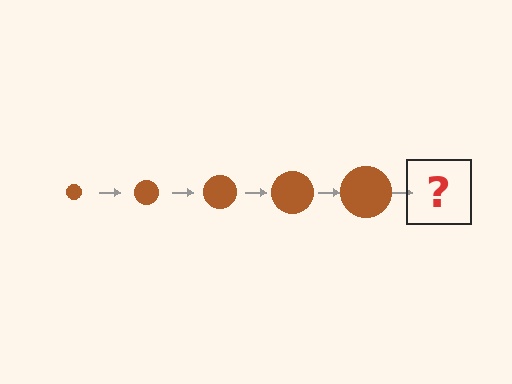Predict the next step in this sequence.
The next step is a brown circle, larger than the previous one.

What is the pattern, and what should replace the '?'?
The pattern is that the circle gets progressively larger each step. The '?' should be a brown circle, larger than the previous one.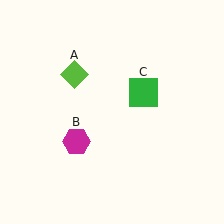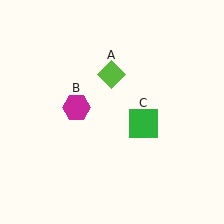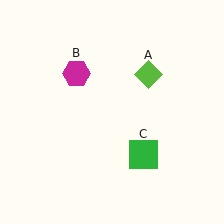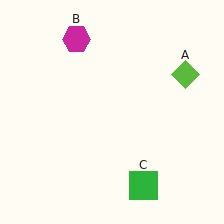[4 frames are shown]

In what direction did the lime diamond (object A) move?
The lime diamond (object A) moved right.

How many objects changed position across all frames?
3 objects changed position: lime diamond (object A), magenta hexagon (object B), green square (object C).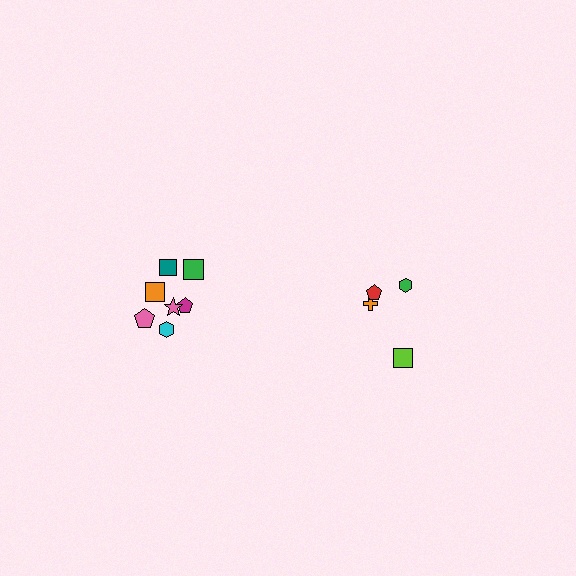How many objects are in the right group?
There are 4 objects.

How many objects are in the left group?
There are 7 objects.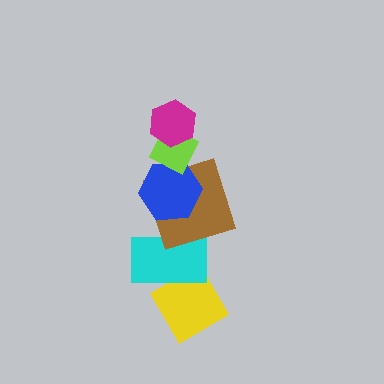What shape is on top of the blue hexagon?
The lime diamond is on top of the blue hexagon.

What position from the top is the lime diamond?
The lime diamond is 2nd from the top.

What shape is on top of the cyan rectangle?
The brown square is on top of the cyan rectangle.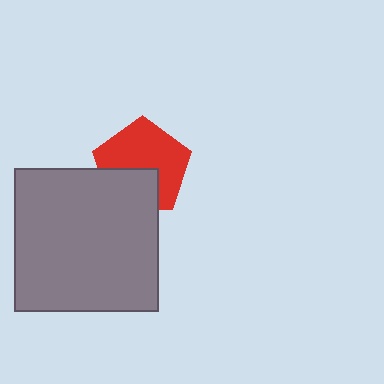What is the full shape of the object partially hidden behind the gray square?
The partially hidden object is a red pentagon.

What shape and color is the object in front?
The object in front is a gray square.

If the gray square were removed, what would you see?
You would see the complete red pentagon.